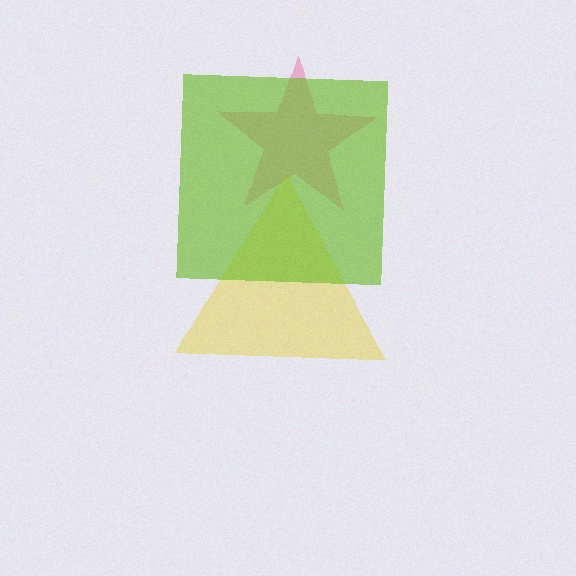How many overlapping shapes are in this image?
There are 3 overlapping shapes in the image.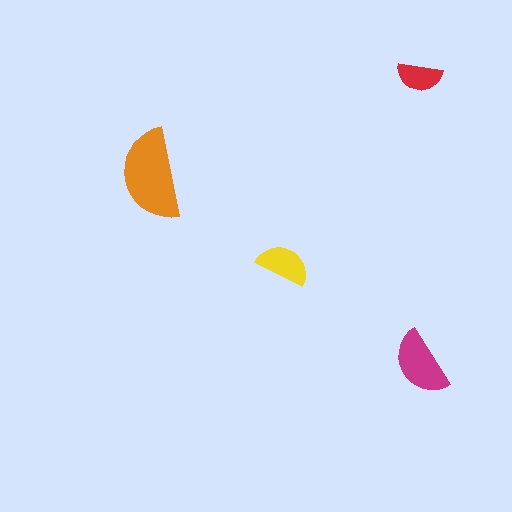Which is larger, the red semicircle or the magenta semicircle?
The magenta one.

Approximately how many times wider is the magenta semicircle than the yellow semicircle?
About 1.5 times wider.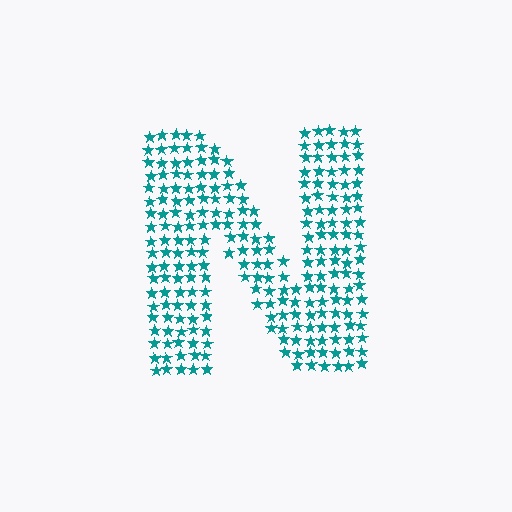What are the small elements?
The small elements are stars.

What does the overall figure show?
The overall figure shows the letter N.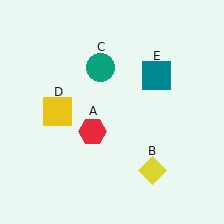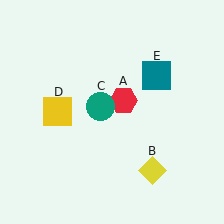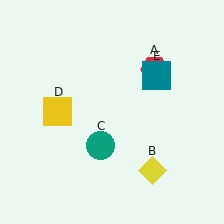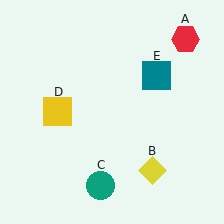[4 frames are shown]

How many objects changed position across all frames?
2 objects changed position: red hexagon (object A), teal circle (object C).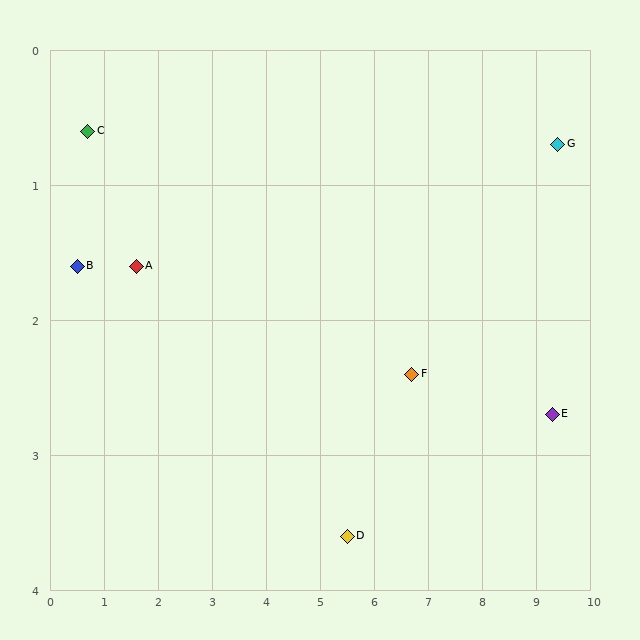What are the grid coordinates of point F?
Point F is at approximately (6.7, 2.4).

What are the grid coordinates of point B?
Point B is at approximately (0.5, 1.6).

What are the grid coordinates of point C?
Point C is at approximately (0.7, 0.6).